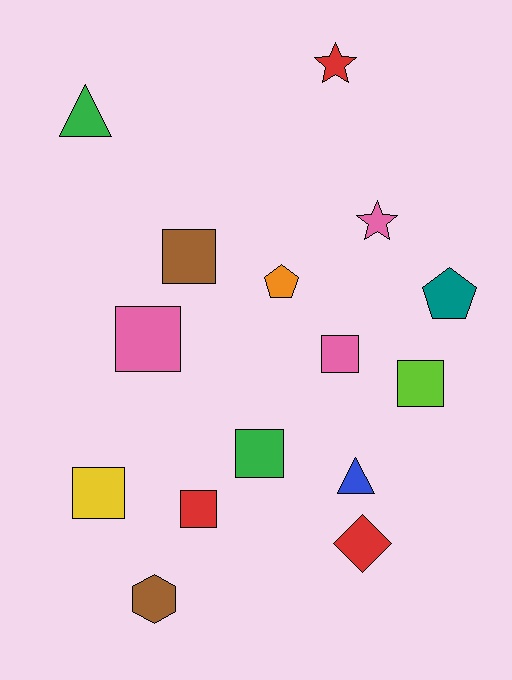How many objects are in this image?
There are 15 objects.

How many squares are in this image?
There are 7 squares.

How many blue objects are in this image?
There is 1 blue object.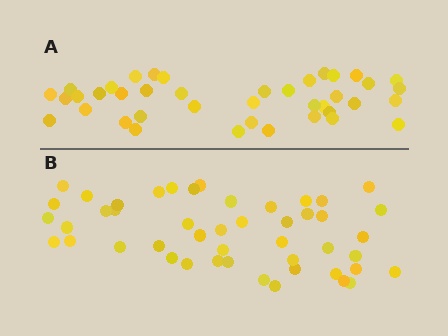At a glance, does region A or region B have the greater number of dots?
Region B (the bottom region) has more dots.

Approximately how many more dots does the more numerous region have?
Region B has roughly 8 or so more dots than region A.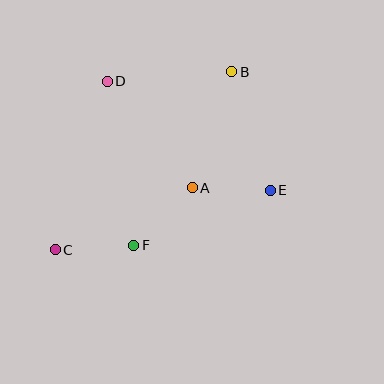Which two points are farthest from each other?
Points B and C are farthest from each other.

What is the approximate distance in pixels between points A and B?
The distance between A and B is approximately 122 pixels.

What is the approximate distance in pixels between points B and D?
The distance between B and D is approximately 125 pixels.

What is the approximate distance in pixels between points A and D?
The distance between A and D is approximately 136 pixels.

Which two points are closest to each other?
Points A and E are closest to each other.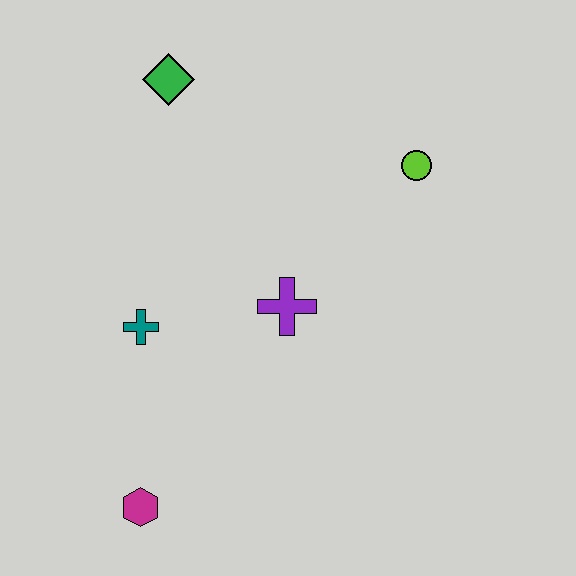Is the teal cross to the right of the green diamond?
No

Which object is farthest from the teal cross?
The lime circle is farthest from the teal cross.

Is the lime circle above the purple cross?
Yes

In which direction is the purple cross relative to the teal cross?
The purple cross is to the right of the teal cross.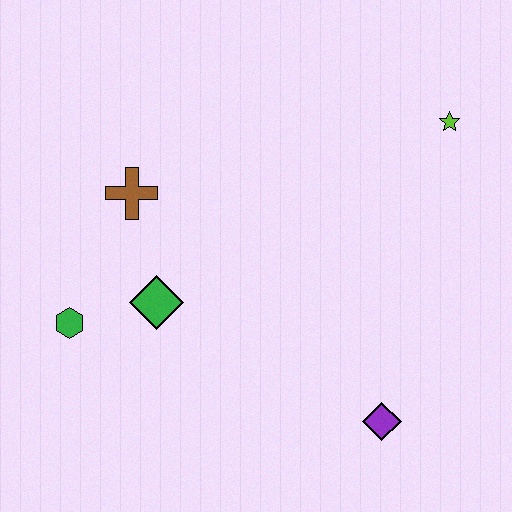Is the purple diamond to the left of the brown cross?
No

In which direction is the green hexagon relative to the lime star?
The green hexagon is to the left of the lime star.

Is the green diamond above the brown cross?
No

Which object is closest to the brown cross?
The green diamond is closest to the brown cross.